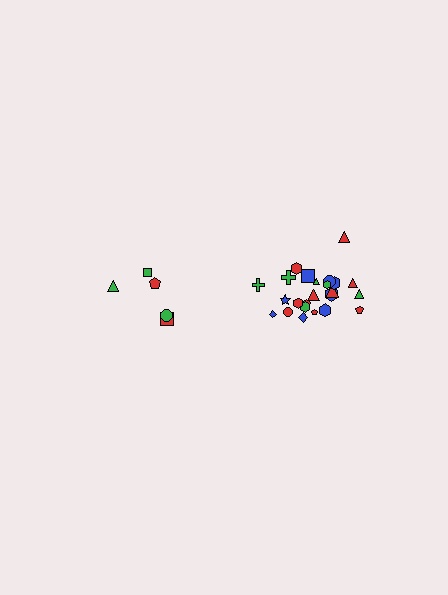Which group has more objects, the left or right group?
The right group.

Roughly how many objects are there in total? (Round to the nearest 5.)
Roughly 30 objects in total.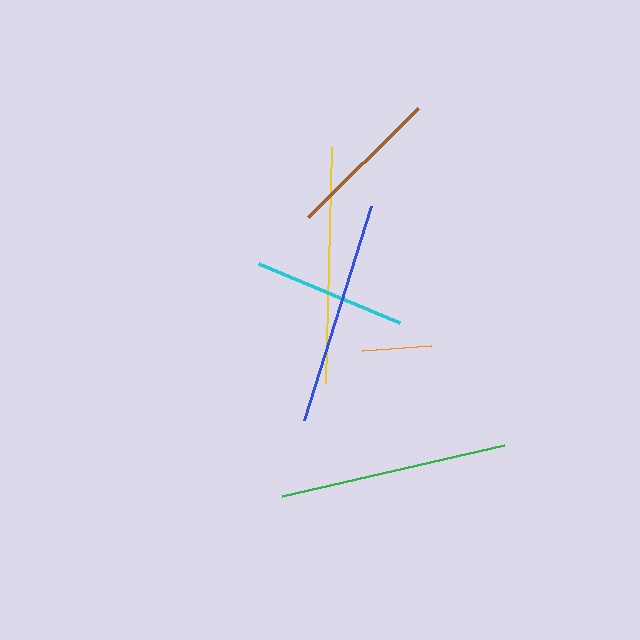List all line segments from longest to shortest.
From longest to shortest: yellow, green, blue, brown, cyan, orange.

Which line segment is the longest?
The yellow line is the longest at approximately 236 pixels.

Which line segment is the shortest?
The orange line is the shortest at approximately 70 pixels.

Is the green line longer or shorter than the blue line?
The green line is longer than the blue line.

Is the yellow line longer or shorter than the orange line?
The yellow line is longer than the orange line.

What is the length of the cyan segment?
The cyan segment is approximately 153 pixels long.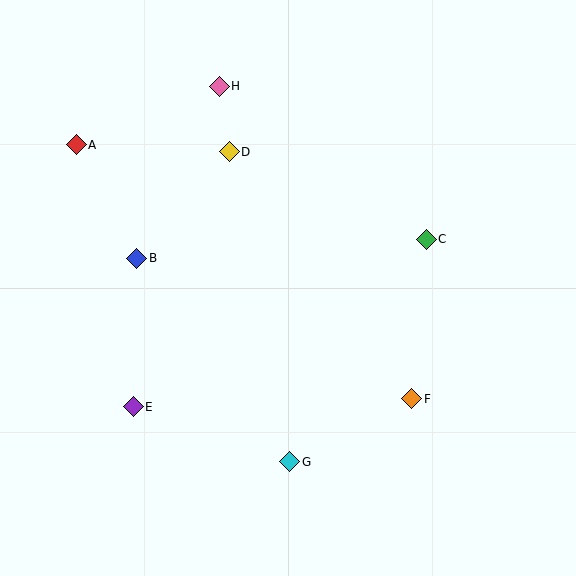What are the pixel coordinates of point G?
Point G is at (290, 462).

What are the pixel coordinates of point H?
Point H is at (219, 86).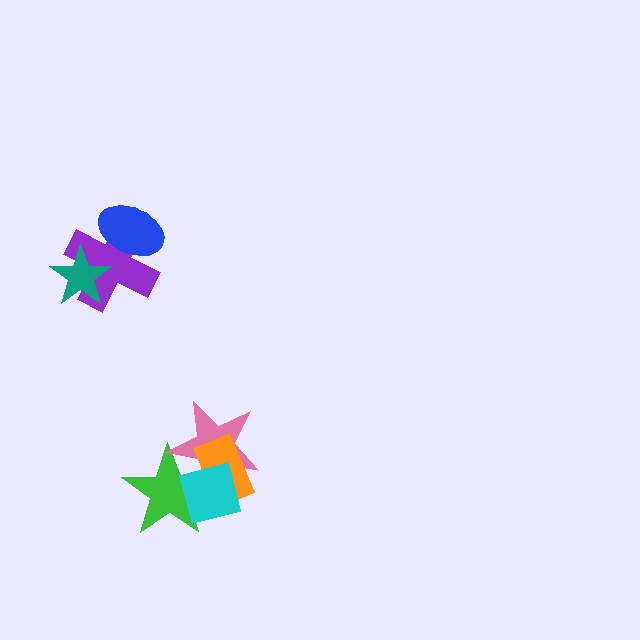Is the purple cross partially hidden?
Yes, it is partially covered by another shape.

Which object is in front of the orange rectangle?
The cyan square is in front of the orange rectangle.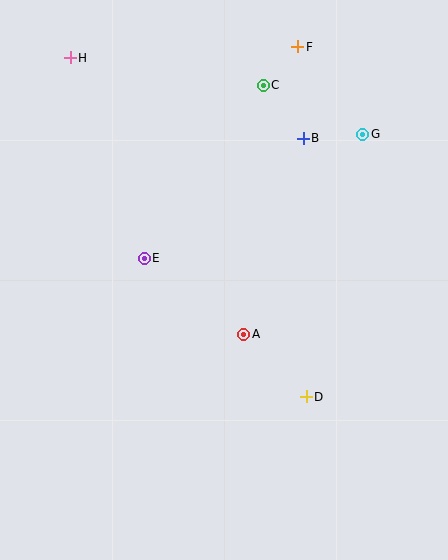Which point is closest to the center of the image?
Point A at (244, 334) is closest to the center.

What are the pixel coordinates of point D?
Point D is at (306, 397).